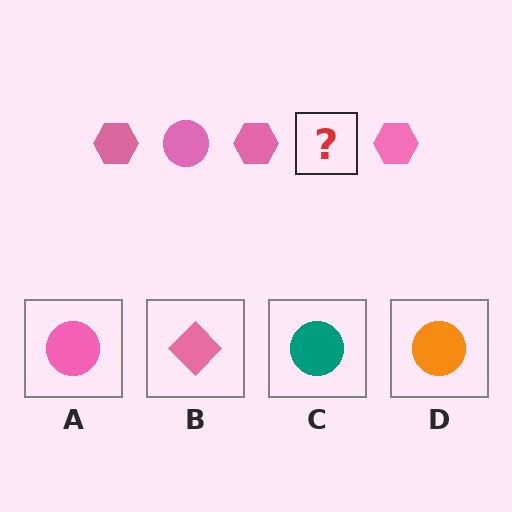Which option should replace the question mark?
Option A.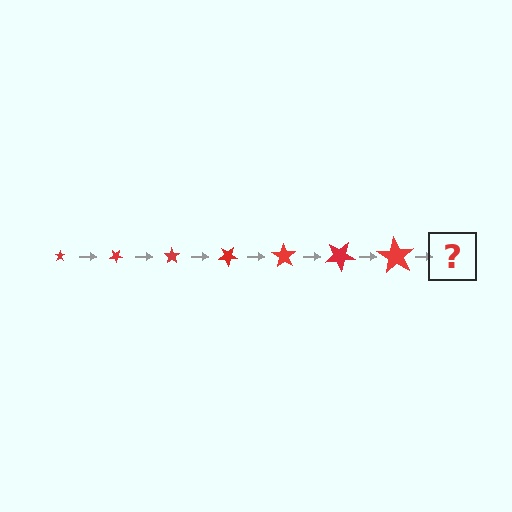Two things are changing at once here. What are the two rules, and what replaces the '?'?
The two rules are that the star grows larger each step and it rotates 35 degrees each step. The '?' should be a star, larger than the previous one and rotated 245 degrees from the start.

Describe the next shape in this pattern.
It should be a star, larger than the previous one and rotated 245 degrees from the start.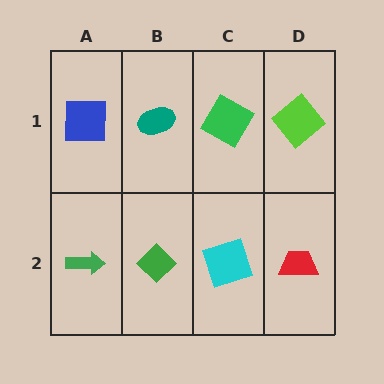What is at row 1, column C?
A green square.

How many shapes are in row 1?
4 shapes.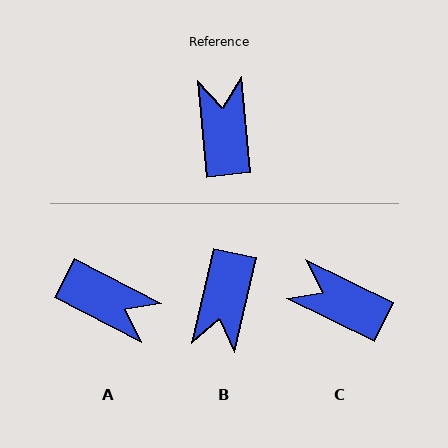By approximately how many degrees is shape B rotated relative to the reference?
Approximately 162 degrees counter-clockwise.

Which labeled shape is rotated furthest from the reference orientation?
B, about 162 degrees away.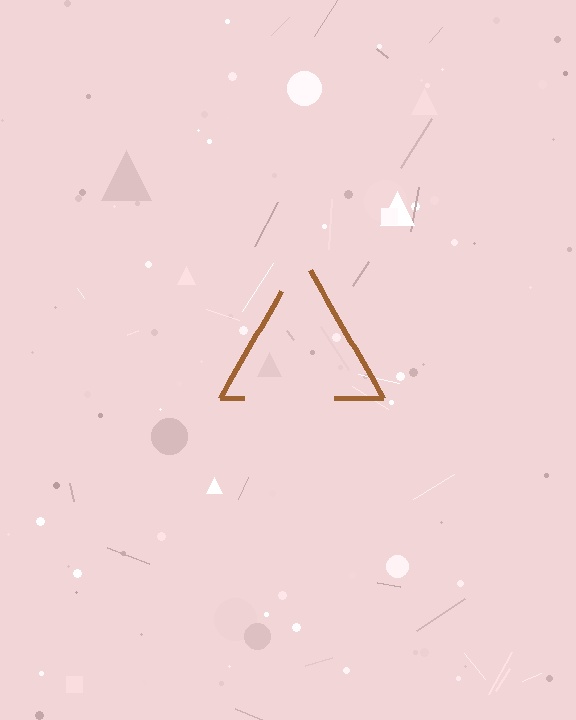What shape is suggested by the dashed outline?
The dashed outline suggests a triangle.